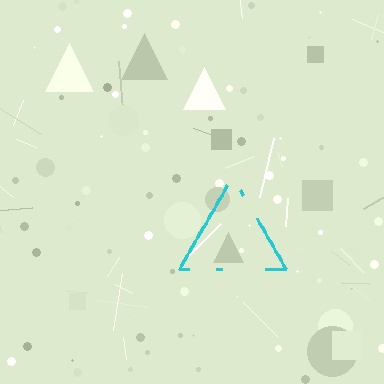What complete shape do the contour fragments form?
The contour fragments form a triangle.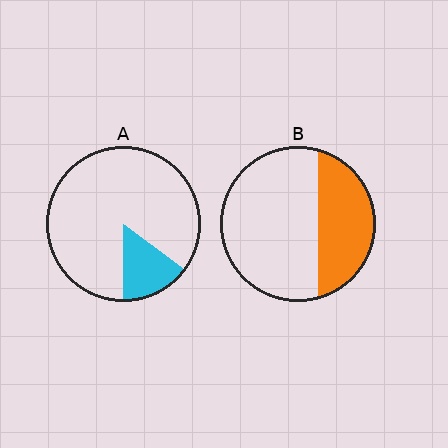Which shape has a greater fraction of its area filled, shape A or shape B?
Shape B.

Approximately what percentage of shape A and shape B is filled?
A is approximately 15% and B is approximately 35%.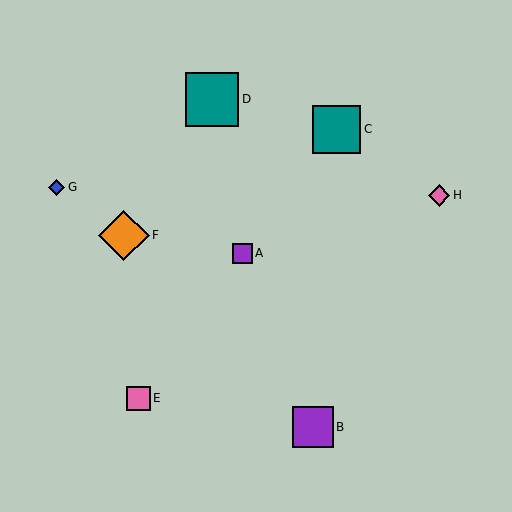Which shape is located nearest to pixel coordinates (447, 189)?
The pink diamond (labeled H) at (439, 195) is nearest to that location.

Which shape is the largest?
The teal square (labeled D) is the largest.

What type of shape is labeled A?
Shape A is a purple square.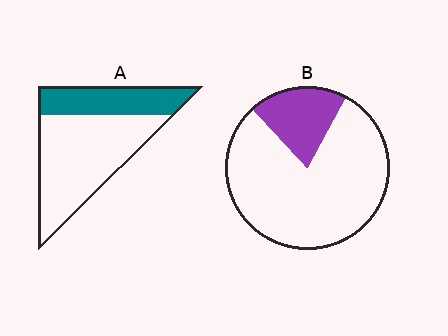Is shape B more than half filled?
No.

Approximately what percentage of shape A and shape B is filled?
A is approximately 30% and B is approximately 20%.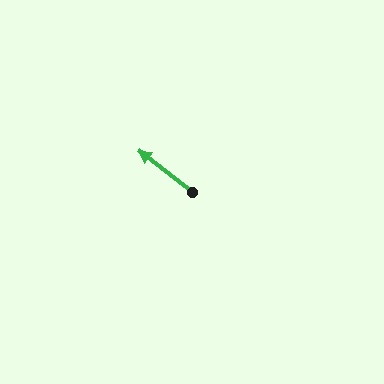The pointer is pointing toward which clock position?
Roughly 10 o'clock.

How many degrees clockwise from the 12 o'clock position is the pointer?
Approximately 308 degrees.